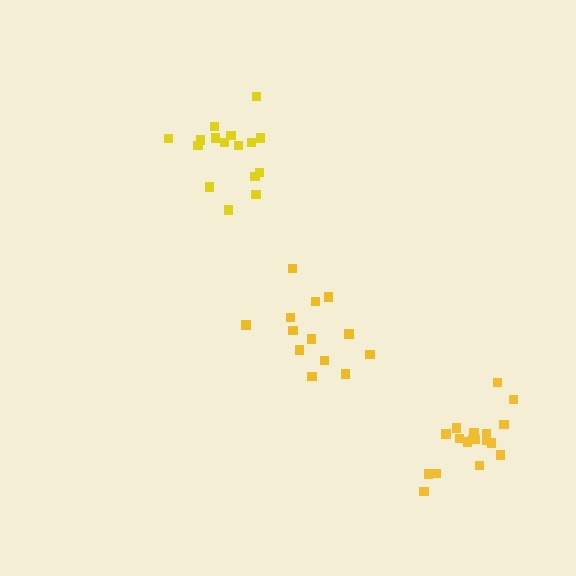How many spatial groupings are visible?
There are 3 spatial groupings.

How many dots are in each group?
Group 1: 13 dots, Group 2: 16 dots, Group 3: 18 dots (47 total).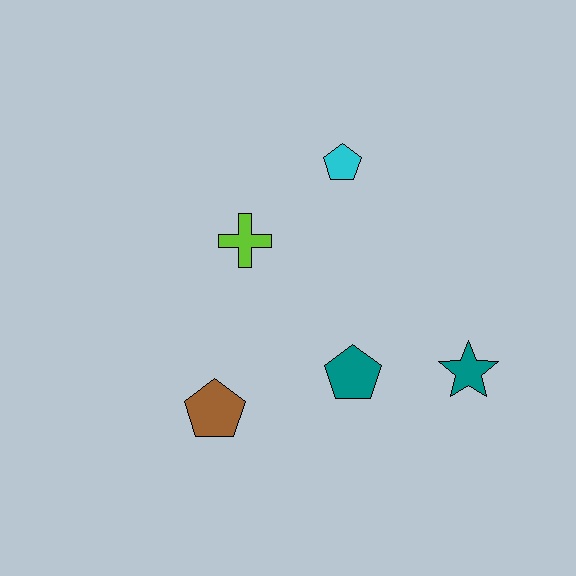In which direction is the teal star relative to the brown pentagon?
The teal star is to the right of the brown pentagon.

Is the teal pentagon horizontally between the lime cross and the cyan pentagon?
No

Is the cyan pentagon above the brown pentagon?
Yes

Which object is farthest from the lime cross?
The teal star is farthest from the lime cross.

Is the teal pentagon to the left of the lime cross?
No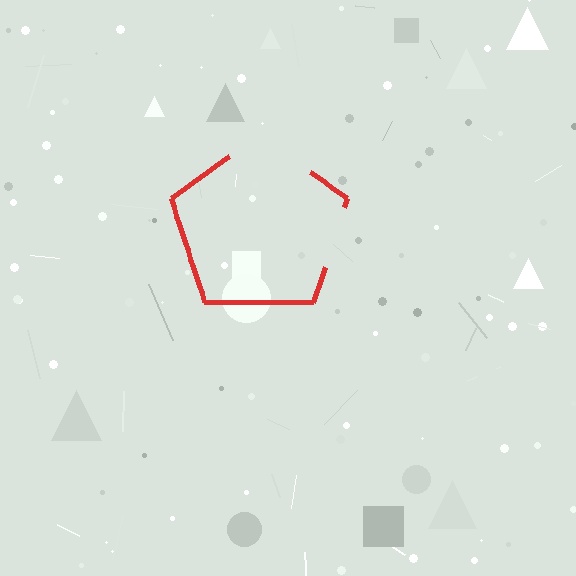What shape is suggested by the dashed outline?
The dashed outline suggests a pentagon.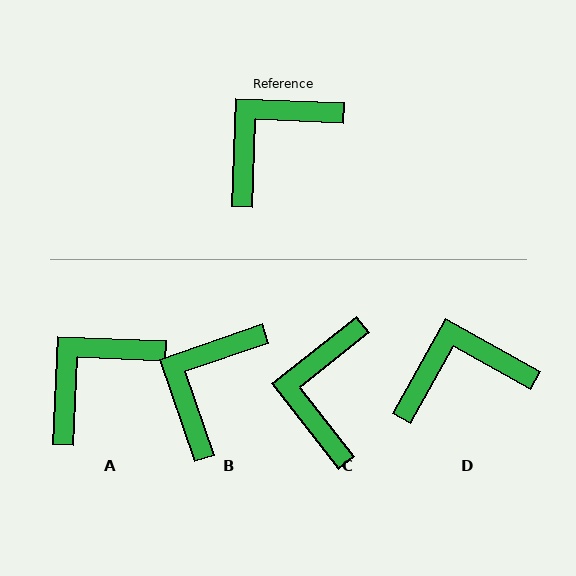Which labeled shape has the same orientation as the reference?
A.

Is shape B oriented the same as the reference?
No, it is off by about 21 degrees.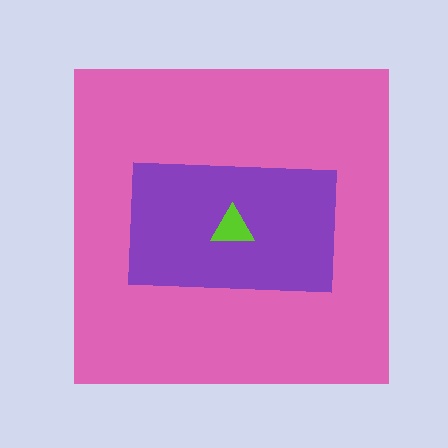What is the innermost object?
The lime triangle.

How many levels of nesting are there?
3.